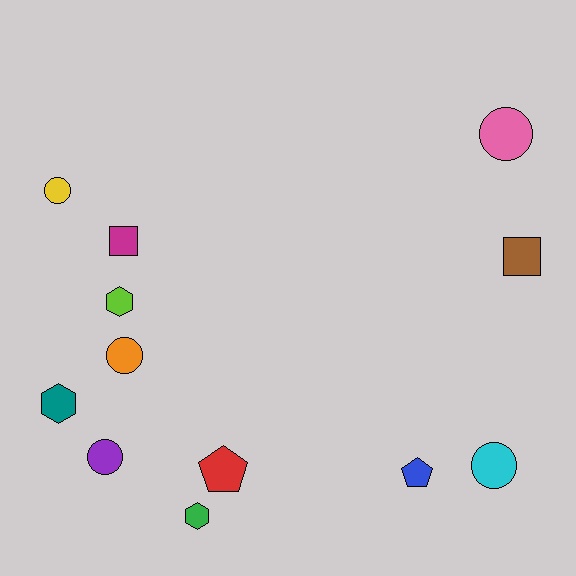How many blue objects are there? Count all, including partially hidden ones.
There is 1 blue object.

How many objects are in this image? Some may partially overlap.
There are 12 objects.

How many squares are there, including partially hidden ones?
There are 2 squares.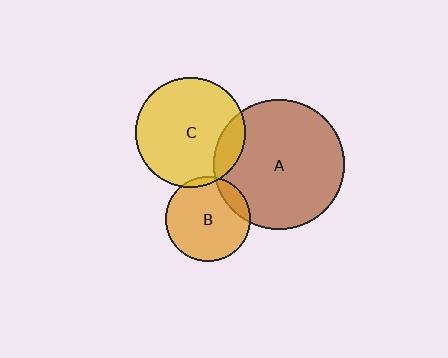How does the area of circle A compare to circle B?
Approximately 2.3 times.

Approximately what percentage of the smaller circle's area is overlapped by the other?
Approximately 15%.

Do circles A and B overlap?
Yes.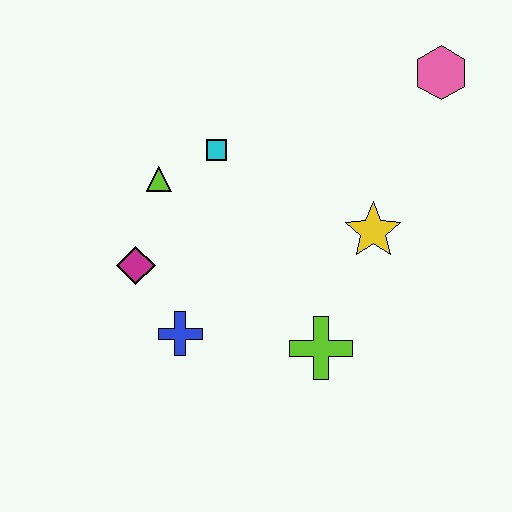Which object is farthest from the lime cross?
The pink hexagon is farthest from the lime cross.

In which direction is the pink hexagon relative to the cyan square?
The pink hexagon is to the right of the cyan square.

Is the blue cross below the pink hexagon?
Yes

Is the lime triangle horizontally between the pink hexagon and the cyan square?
No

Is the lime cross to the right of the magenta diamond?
Yes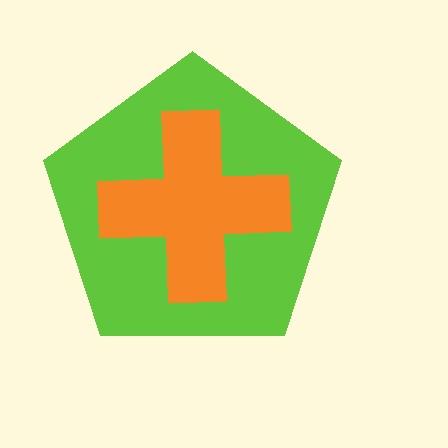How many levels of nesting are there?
2.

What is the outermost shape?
The lime pentagon.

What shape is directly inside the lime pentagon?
The orange cross.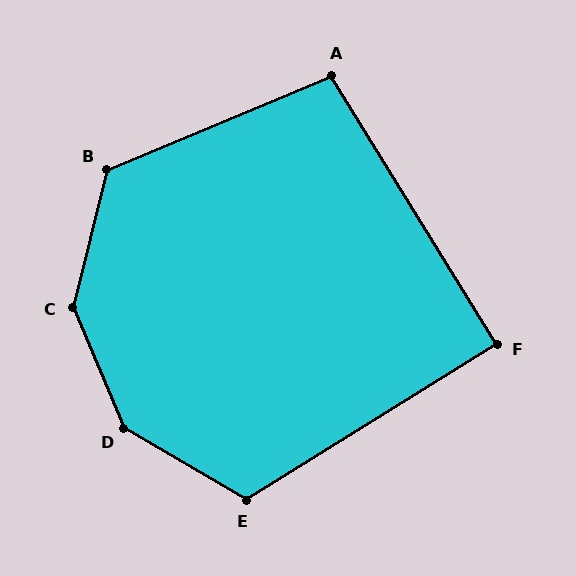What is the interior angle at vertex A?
Approximately 99 degrees (obtuse).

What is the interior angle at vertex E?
Approximately 118 degrees (obtuse).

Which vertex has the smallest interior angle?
F, at approximately 90 degrees.